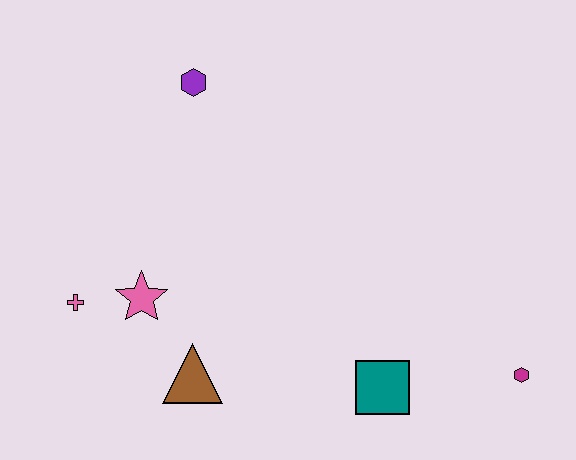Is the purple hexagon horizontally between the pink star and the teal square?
Yes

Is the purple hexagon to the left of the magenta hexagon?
Yes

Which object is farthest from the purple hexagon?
The magenta hexagon is farthest from the purple hexagon.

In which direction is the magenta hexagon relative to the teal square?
The magenta hexagon is to the right of the teal square.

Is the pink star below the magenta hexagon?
No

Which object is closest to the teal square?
The magenta hexagon is closest to the teal square.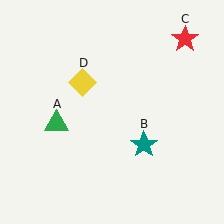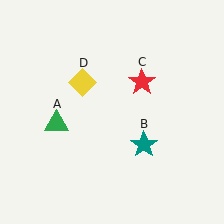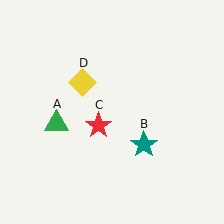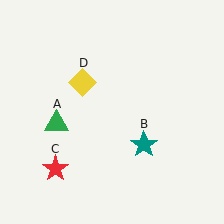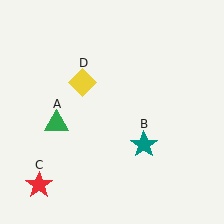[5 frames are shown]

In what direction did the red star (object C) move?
The red star (object C) moved down and to the left.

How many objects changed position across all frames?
1 object changed position: red star (object C).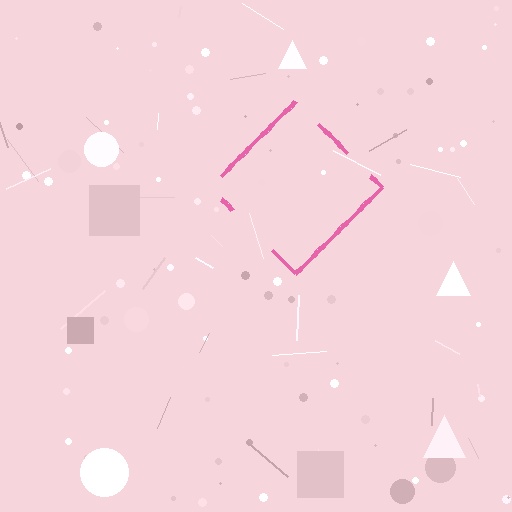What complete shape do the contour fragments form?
The contour fragments form a diamond.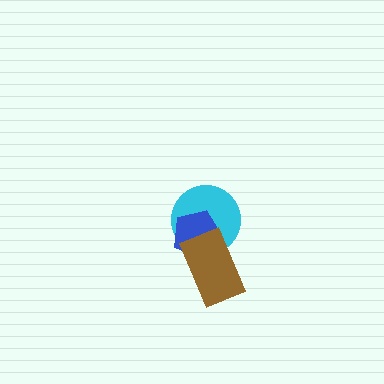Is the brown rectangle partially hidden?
No, no other shape covers it.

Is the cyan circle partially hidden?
Yes, it is partially covered by another shape.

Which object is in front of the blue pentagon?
The brown rectangle is in front of the blue pentagon.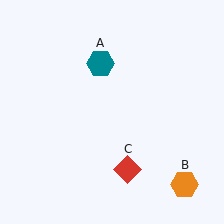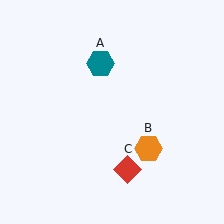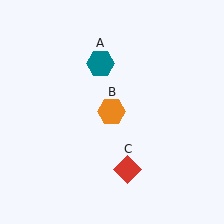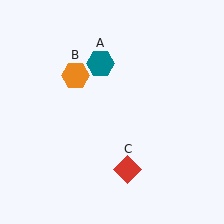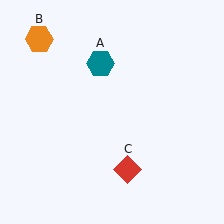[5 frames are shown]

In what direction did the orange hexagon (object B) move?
The orange hexagon (object B) moved up and to the left.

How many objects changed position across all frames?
1 object changed position: orange hexagon (object B).